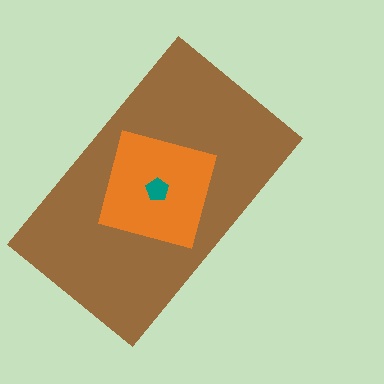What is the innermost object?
The teal pentagon.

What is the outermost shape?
The brown rectangle.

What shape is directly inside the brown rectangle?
The orange square.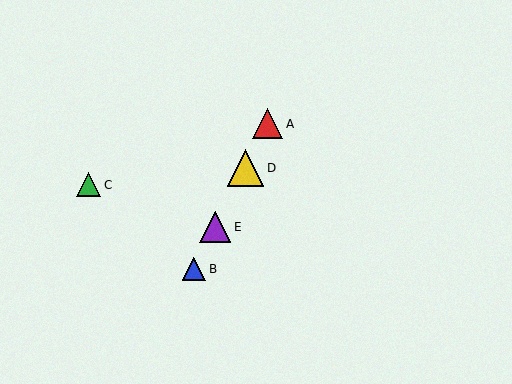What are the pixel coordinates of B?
Object B is at (194, 269).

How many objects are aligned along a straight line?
4 objects (A, B, D, E) are aligned along a straight line.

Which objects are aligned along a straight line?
Objects A, B, D, E are aligned along a straight line.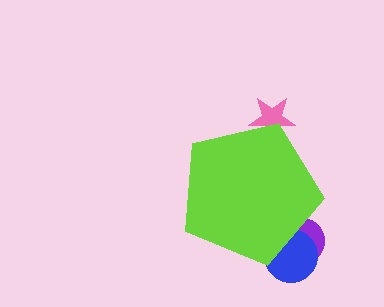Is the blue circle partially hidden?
Yes, the blue circle is partially hidden behind the lime pentagon.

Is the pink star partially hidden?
Yes, the pink star is partially hidden behind the lime pentagon.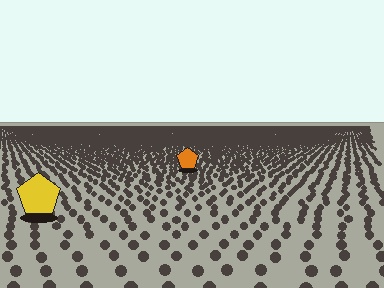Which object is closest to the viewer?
The yellow pentagon is closest. The texture marks near it are larger and more spread out.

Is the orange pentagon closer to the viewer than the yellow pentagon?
No. The yellow pentagon is closer — you can tell from the texture gradient: the ground texture is coarser near it.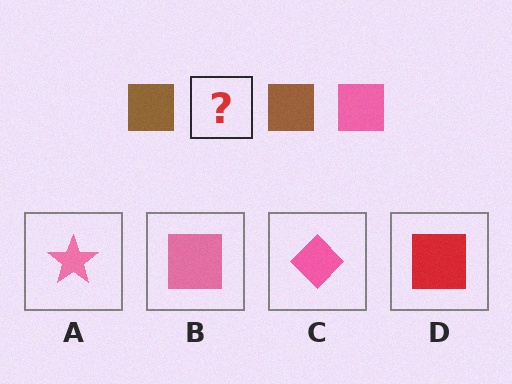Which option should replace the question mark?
Option B.